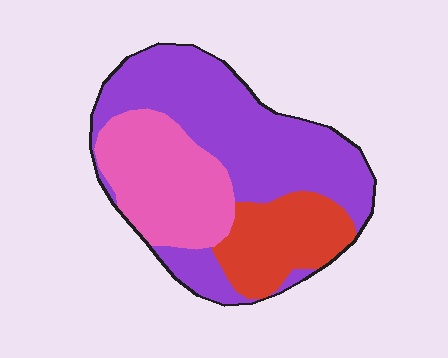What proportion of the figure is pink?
Pink takes up about one quarter (1/4) of the figure.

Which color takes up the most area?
Purple, at roughly 50%.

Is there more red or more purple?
Purple.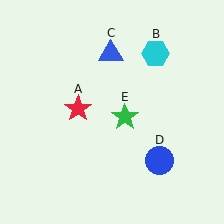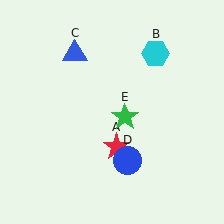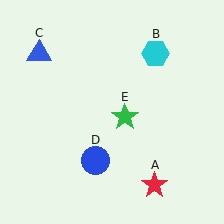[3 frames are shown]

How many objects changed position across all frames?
3 objects changed position: red star (object A), blue triangle (object C), blue circle (object D).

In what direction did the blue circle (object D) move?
The blue circle (object D) moved left.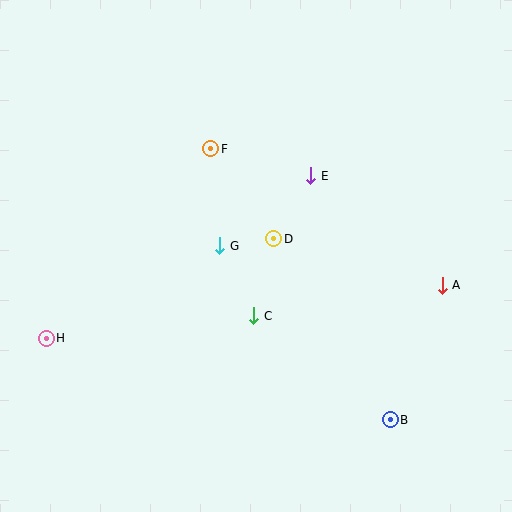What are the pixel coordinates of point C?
Point C is at (254, 316).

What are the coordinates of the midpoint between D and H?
The midpoint between D and H is at (160, 288).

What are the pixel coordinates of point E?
Point E is at (311, 176).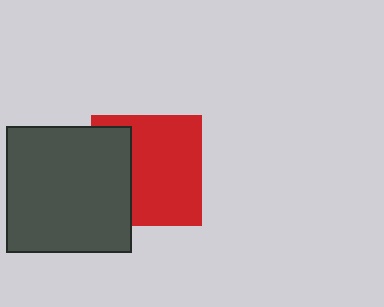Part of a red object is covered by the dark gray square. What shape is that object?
It is a square.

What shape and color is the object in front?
The object in front is a dark gray square.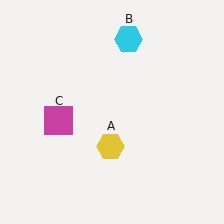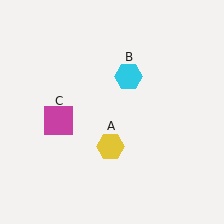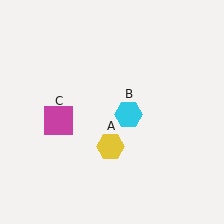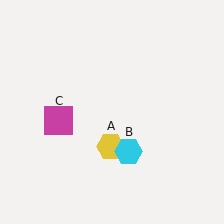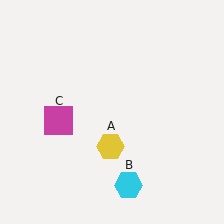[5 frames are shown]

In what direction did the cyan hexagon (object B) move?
The cyan hexagon (object B) moved down.